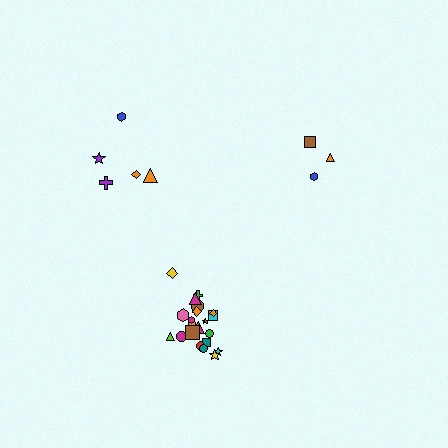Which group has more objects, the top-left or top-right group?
The top-left group.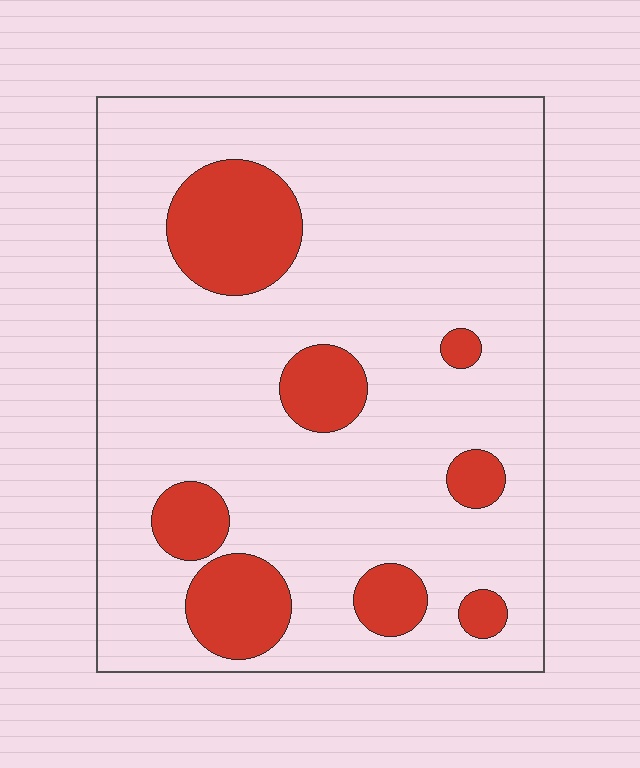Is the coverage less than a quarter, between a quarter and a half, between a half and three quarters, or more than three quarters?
Less than a quarter.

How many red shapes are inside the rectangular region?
8.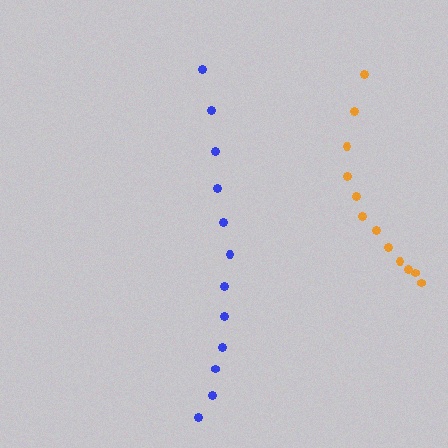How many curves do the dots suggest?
There are 2 distinct paths.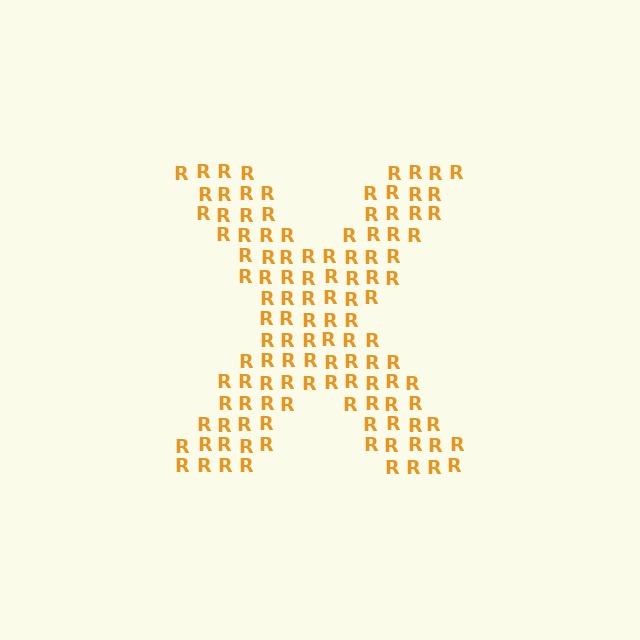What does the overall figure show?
The overall figure shows the letter X.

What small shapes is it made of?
It is made of small letter R's.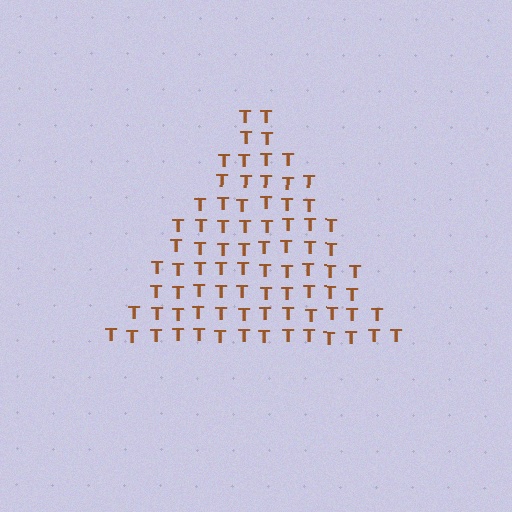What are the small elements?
The small elements are letter T's.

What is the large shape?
The large shape is a triangle.